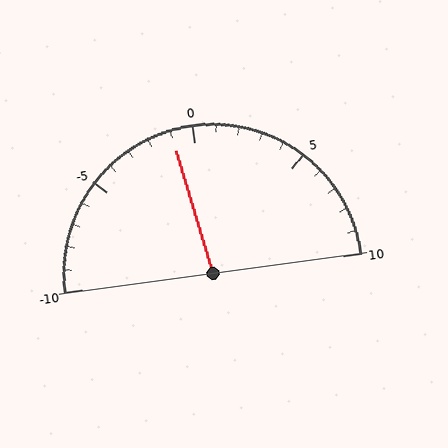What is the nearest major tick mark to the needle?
The nearest major tick mark is 0.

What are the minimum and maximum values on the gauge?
The gauge ranges from -10 to 10.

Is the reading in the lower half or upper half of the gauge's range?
The reading is in the lower half of the range (-10 to 10).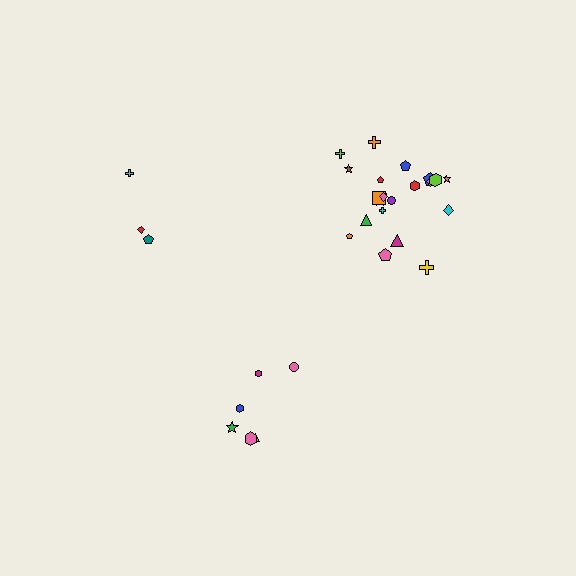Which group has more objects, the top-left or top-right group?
The top-right group.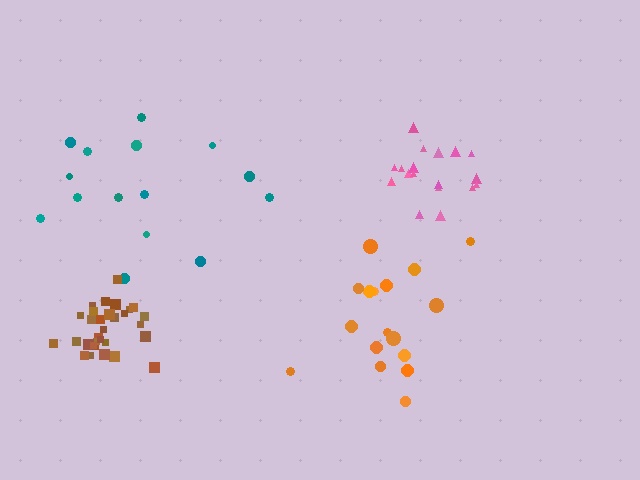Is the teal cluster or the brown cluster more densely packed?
Brown.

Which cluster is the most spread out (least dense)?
Teal.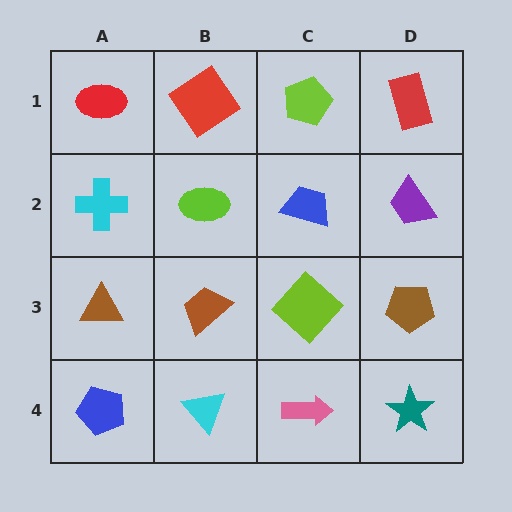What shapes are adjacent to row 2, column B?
A red diamond (row 1, column B), a brown trapezoid (row 3, column B), a cyan cross (row 2, column A), a blue trapezoid (row 2, column C).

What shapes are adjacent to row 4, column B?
A brown trapezoid (row 3, column B), a blue pentagon (row 4, column A), a pink arrow (row 4, column C).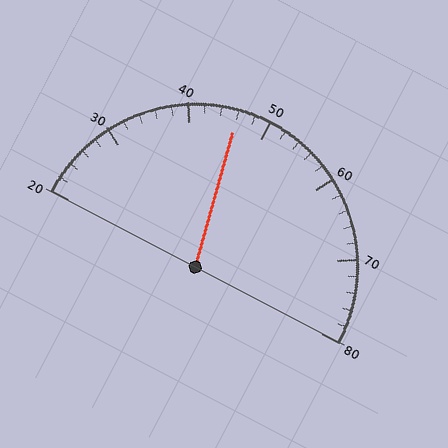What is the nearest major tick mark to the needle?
The nearest major tick mark is 50.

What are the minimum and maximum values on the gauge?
The gauge ranges from 20 to 80.